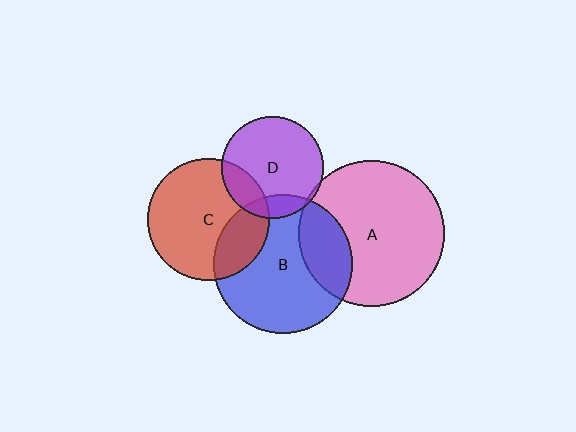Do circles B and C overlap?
Yes.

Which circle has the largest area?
Circle A (pink).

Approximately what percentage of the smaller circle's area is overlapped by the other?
Approximately 25%.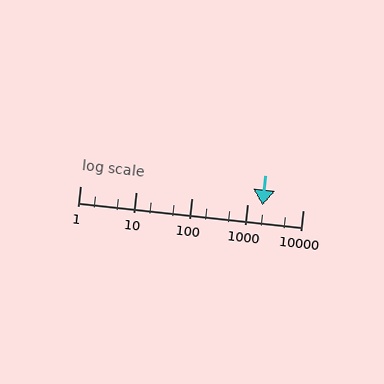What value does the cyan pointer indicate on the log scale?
The pointer indicates approximately 1900.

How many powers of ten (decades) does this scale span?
The scale spans 4 decades, from 1 to 10000.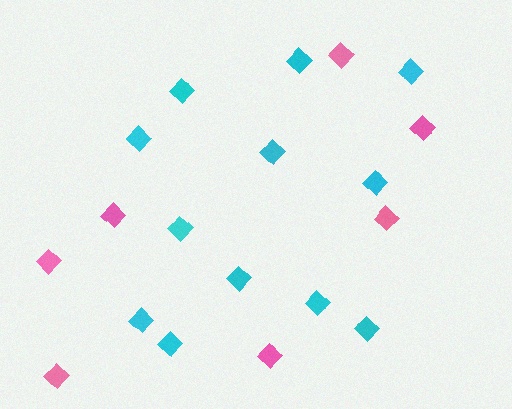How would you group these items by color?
There are 2 groups: one group of pink diamonds (7) and one group of cyan diamonds (12).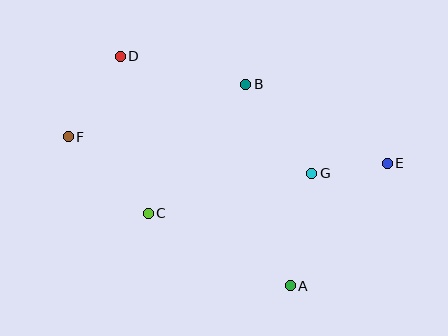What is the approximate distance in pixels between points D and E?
The distance between D and E is approximately 288 pixels.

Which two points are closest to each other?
Points E and G are closest to each other.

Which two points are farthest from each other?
Points E and F are farthest from each other.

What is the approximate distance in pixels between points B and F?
The distance between B and F is approximately 185 pixels.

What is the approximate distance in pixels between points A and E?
The distance between A and E is approximately 156 pixels.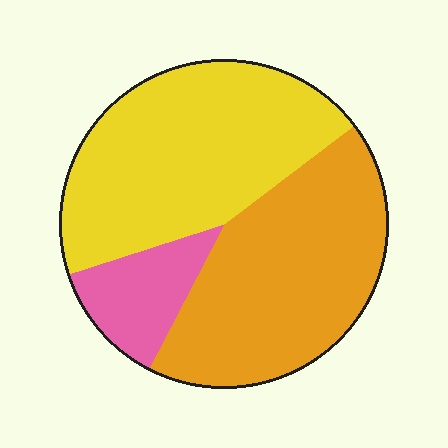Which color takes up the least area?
Pink, at roughly 10%.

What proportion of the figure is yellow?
Yellow covers 45% of the figure.